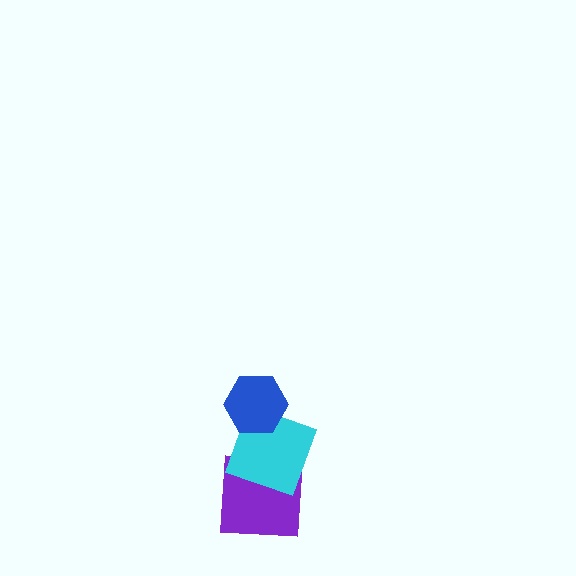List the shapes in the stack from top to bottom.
From top to bottom: the blue hexagon, the cyan square, the purple square.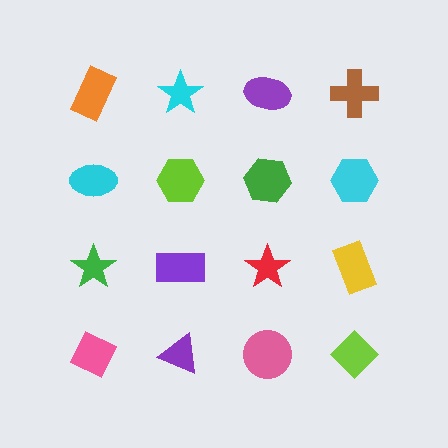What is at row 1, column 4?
A brown cross.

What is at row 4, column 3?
A pink circle.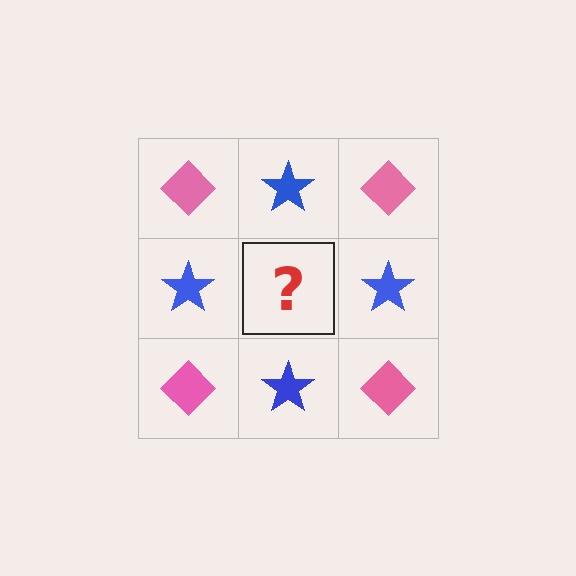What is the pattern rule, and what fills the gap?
The rule is that it alternates pink diamond and blue star in a checkerboard pattern. The gap should be filled with a pink diamond.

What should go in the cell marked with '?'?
The missing cell should contain a pink diamond.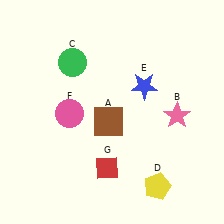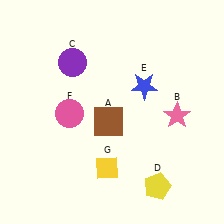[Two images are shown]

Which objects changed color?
C changed from green to purple. G changed from red to yellow.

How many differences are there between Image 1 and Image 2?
There are 2 differences between the two images.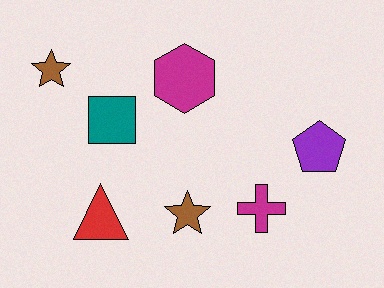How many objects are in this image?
There are 7 objects.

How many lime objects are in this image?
There are no lime objects.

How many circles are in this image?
There are no circles.